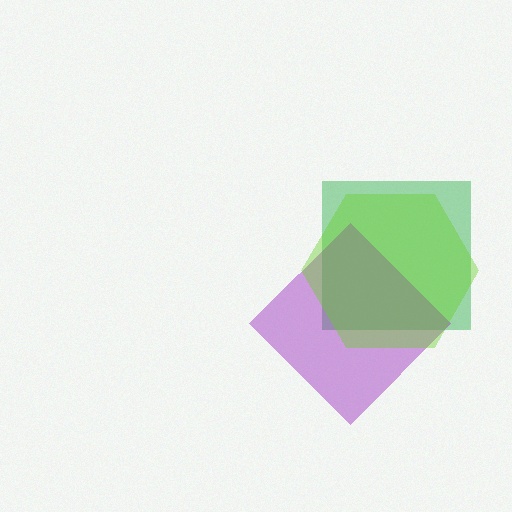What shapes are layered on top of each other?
The layered shapes are: a green square, a purple diamond, a lime hexagon.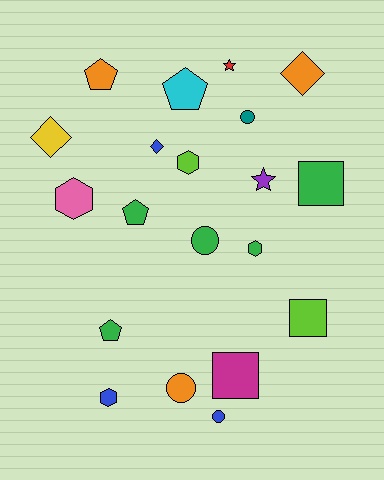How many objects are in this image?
There are 20 objects.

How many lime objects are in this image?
There are 2 lime objects.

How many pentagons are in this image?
There are 4 pentagons.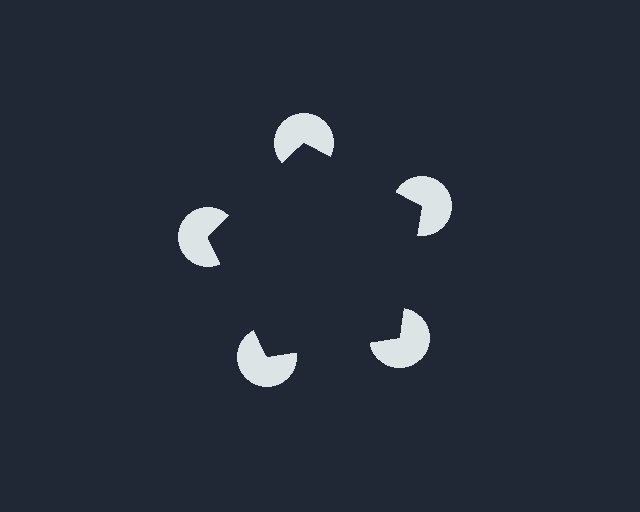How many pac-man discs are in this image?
There are 5 — one at each vertex of the illusory pentagon.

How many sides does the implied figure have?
5 sides.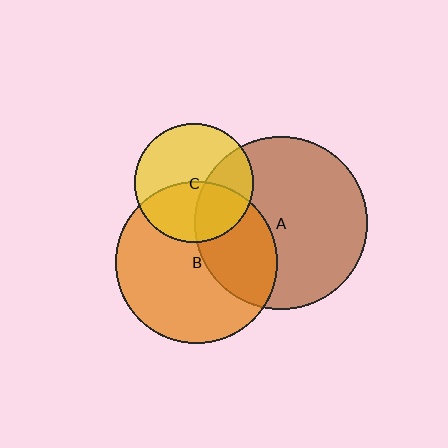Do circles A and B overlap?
Yes.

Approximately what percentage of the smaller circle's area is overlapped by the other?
Approximately 35%.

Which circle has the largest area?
Circle A (brown).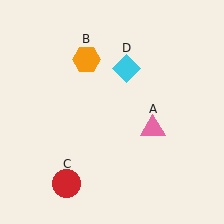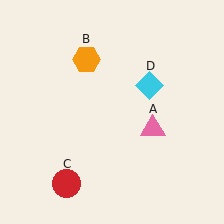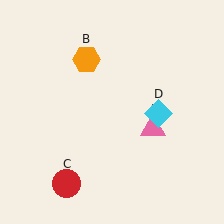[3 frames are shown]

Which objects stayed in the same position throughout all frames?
Pink triangle (object A) and orange hexagon (object B) and red circle (object C) remained stationary.